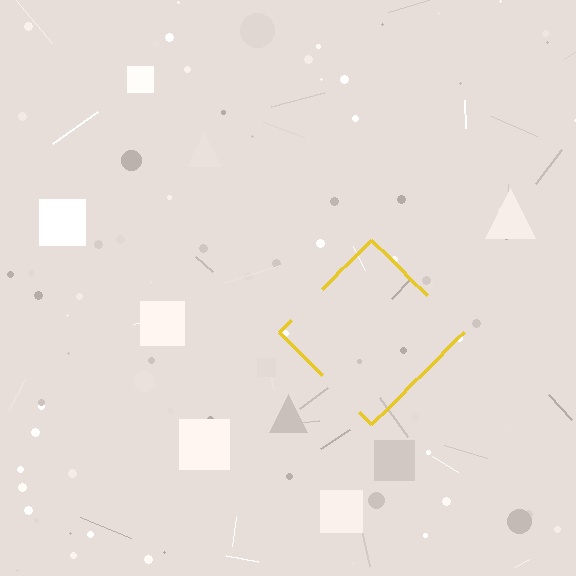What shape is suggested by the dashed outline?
The dashed outline suggests a diamond.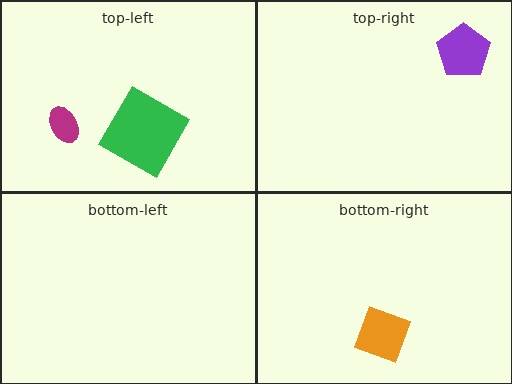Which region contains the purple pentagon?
The top-right region.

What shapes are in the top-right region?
The purple pentagon.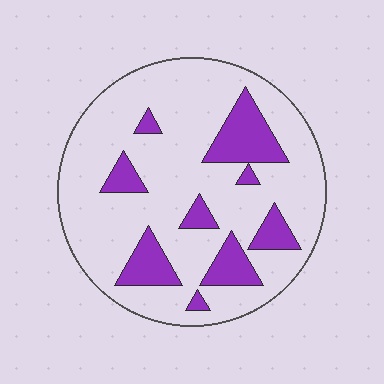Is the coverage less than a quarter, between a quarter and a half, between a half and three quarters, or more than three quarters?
Less than a quarter.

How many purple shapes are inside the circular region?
9.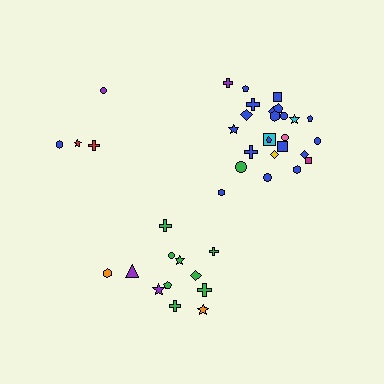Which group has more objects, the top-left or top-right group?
The top-right group.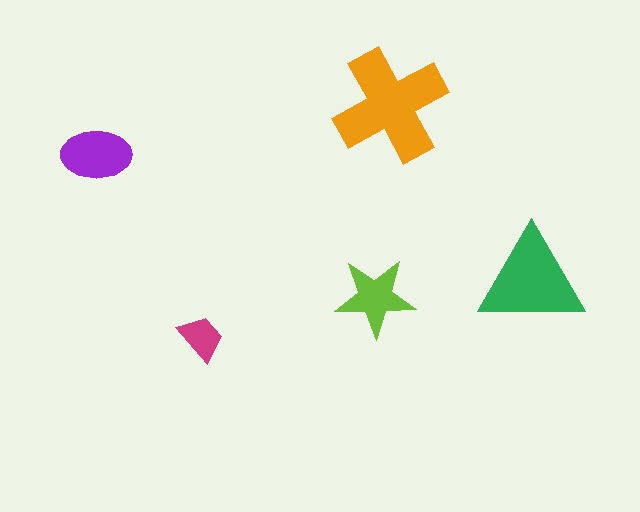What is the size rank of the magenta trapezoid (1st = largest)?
5th.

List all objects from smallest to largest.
The magenta trapezoid, the lime star, the purple ellipse, the green triangle, the orange cross.